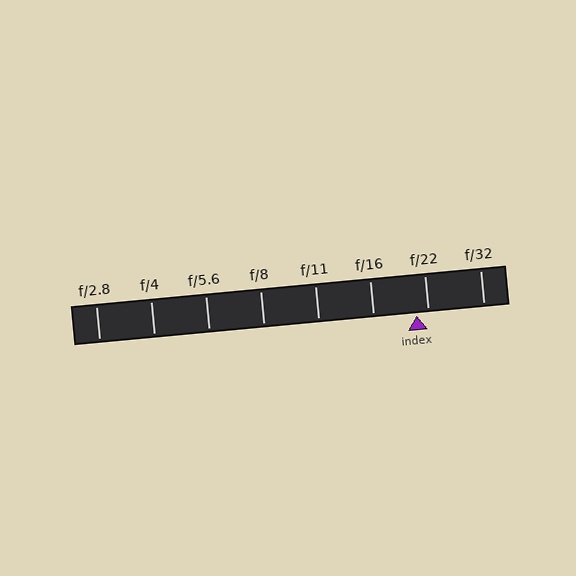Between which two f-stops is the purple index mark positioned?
The index mark is between f/16 and f/22.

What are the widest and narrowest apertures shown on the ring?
The widest aperture shown is f/2.8 and the narrowest is f/32.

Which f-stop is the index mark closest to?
The index mark is closest to f/22.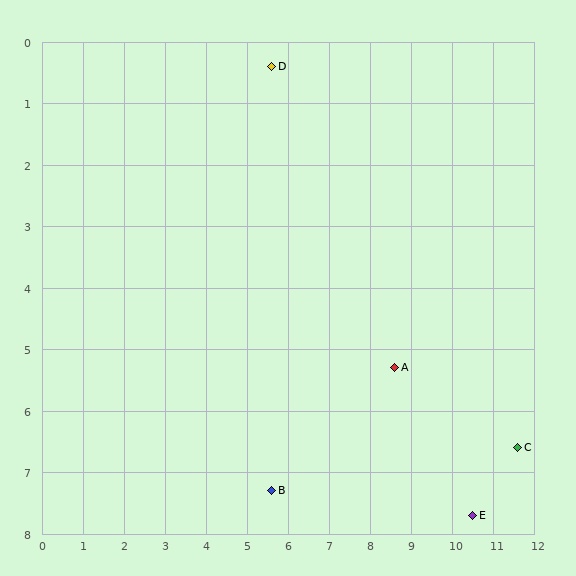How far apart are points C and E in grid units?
Points C and E are about 1.6 grid units apart.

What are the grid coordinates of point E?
Point E is at approximately (10.5, 7.7).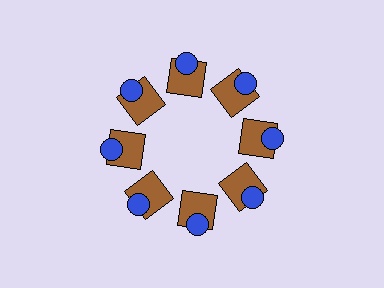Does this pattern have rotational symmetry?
Yes, this pattern has 8-fold rotational symmetry. It looks the same after rotating 45 degrees around the center.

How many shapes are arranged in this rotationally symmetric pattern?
There are 16 shapes, arranged in 8 groups of 2.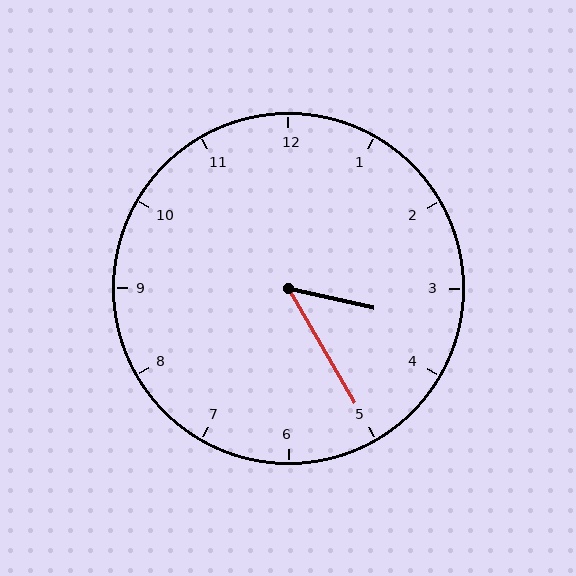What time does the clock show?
3:25.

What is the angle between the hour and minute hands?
Approximately 48 degrees.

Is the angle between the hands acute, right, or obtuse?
It is acute.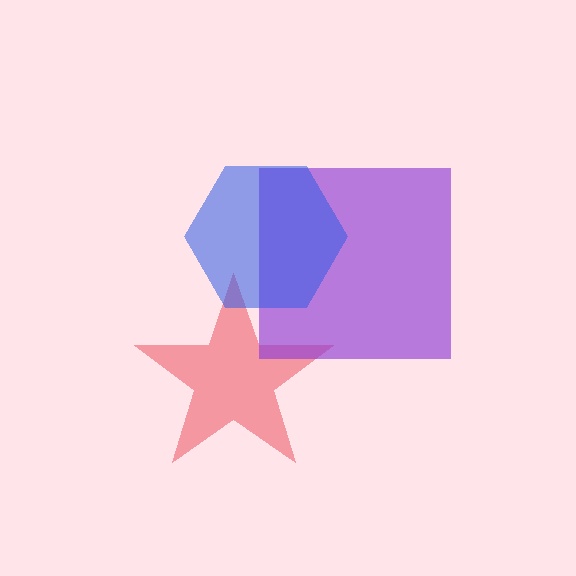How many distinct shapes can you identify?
There are 3 distinct shapes: a red star, a purple square, a blue hexagon.